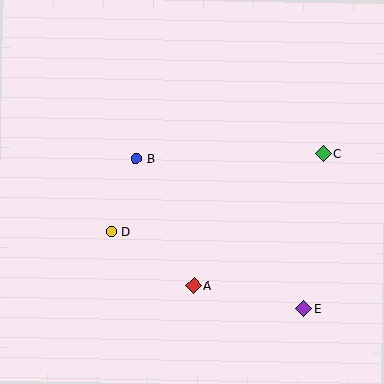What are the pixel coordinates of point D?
Point D is at (112, 231).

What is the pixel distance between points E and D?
The distance between E and D is 207 pixels.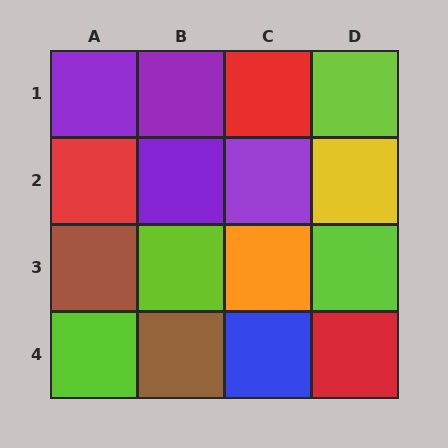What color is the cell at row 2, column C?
Purple.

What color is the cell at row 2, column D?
Yellow.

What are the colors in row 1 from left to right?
Purple, purple, red, lime.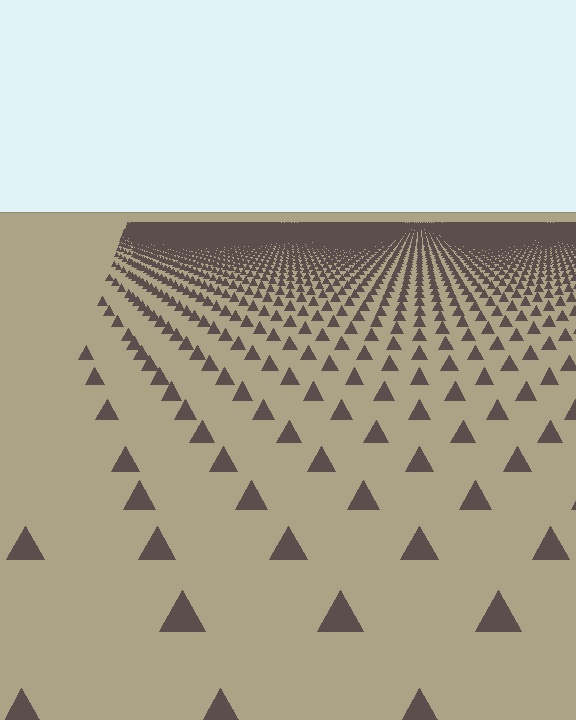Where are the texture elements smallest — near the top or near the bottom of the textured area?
Near the top.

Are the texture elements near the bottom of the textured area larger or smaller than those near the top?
Larger. Near the bottom, elements are closer to the viewer and appear at a bigger on-screen size.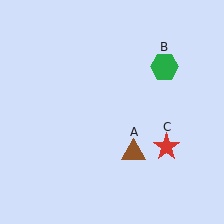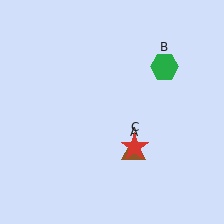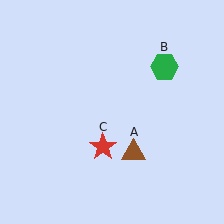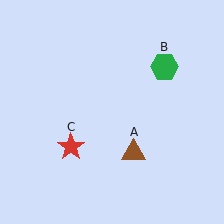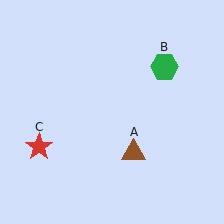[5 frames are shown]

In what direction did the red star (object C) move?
The red star (object C) moved left.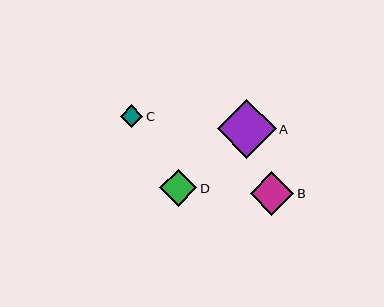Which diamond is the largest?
Diamond A is the largest with a size of approximately 59 pixels.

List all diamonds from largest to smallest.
From largest to smallest: A, B, D, C.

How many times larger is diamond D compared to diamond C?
Diamond D is approximately 1.6 times the size of diamond C.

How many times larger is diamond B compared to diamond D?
Diamond B is approximately 1.2 times the size of diamond D.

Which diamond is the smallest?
Diamond C is the smallest with a size of approximately 22 pixels.